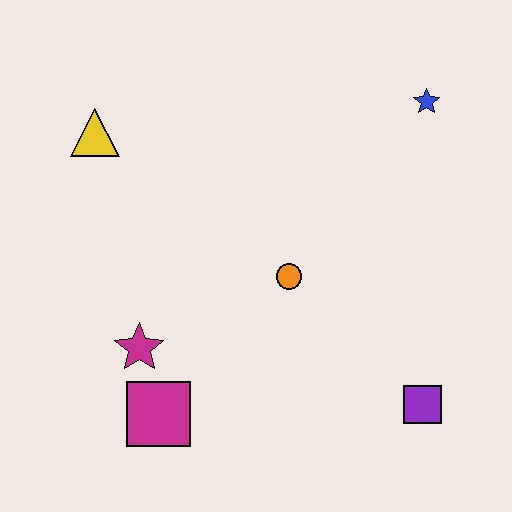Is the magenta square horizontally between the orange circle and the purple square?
No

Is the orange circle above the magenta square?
Yes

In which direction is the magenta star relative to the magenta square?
The magenta star is above the magenta square.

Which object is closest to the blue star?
The orange circle is closest to the blue star.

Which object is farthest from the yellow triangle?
The purple square is farthest from the yellow triangle.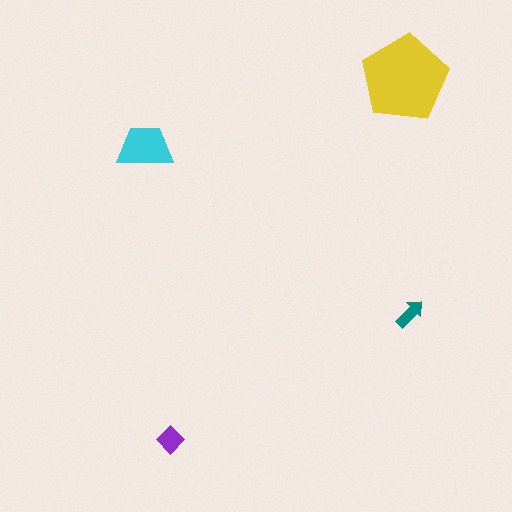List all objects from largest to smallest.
The yellow pentagon, the cyan trapezoid, the purple diamond, the teal arrow.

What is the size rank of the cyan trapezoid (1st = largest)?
2nd.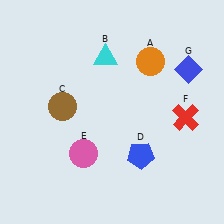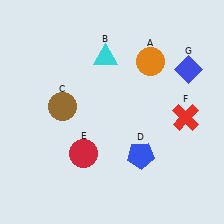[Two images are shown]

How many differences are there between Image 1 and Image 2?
There is 1 difference between the two images.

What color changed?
The circle (E) changed from pink in Image 1 to red in Image 2.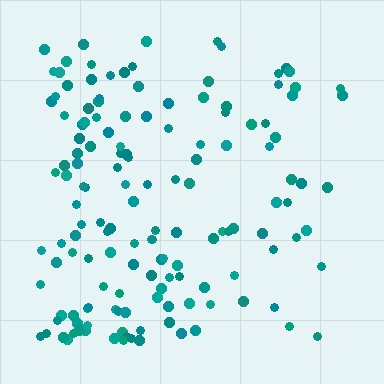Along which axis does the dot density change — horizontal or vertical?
Horizontal.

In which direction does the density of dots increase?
From right to left, with the left side densest.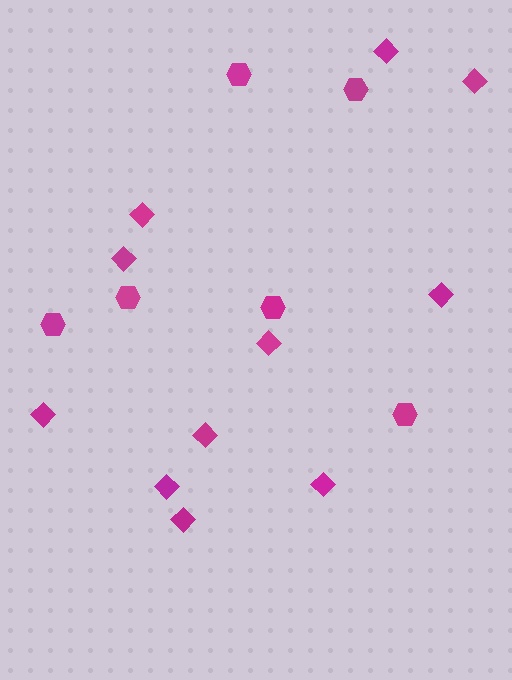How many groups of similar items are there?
There are 2 groups: one group of hexagons (6) and one group of diamonds (11).